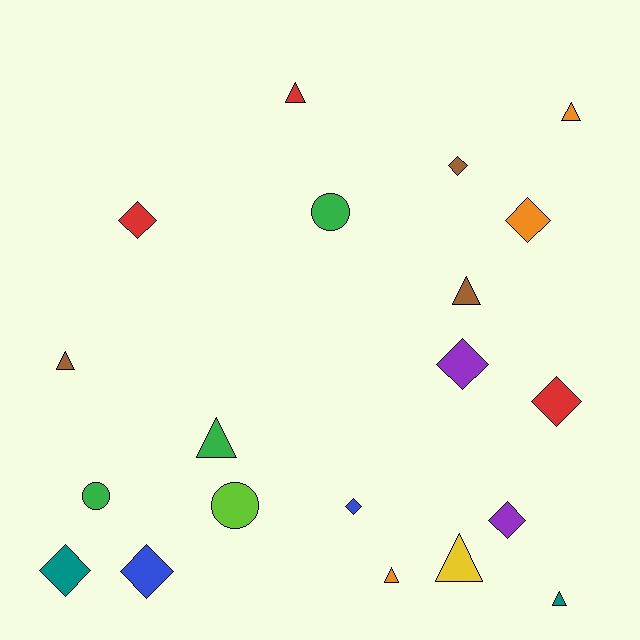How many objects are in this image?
There are 20 objects.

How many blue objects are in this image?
There are 2 blue objects.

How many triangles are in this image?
There are 8 triangles.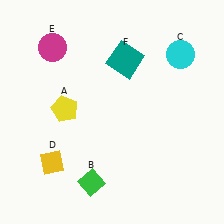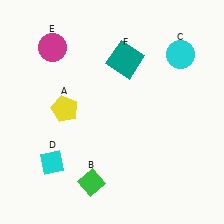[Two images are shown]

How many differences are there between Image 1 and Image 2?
There is 1 difference between the two images.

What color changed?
The diamond (D) changed from yellow in Image 1 to cyan in Image 2.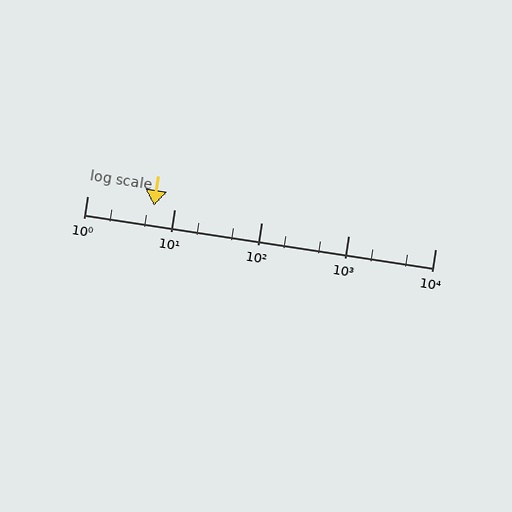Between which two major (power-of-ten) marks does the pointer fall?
The pointer is between 1 and 10.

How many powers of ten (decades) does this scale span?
The scale spans 4 decades, from 1 to 10000.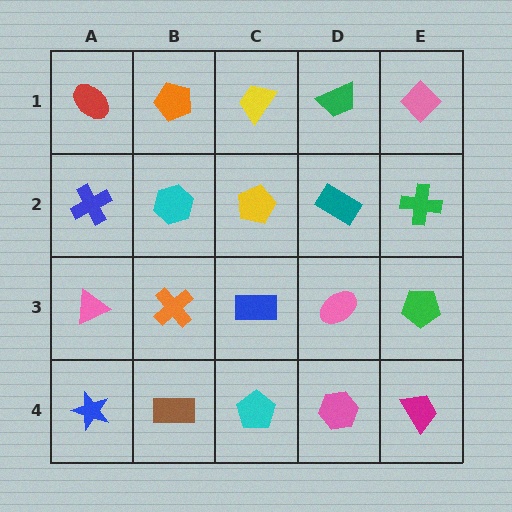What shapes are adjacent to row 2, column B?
An orange pentagon (row 1, column B), an orange cross (row 3, column B), a blue cross (row 2, column A), a yellow pentagon (row 2, column C).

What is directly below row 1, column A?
A blue cross.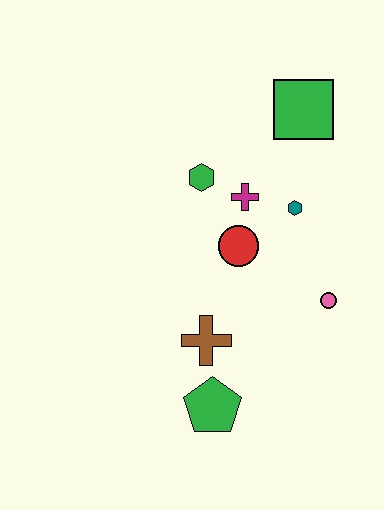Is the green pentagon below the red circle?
Yes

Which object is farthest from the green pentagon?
The green square is farthest from the green pentagon.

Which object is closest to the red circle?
The magenta cross is closest to the red circle.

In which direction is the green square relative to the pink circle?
The green square is above the pink circle.